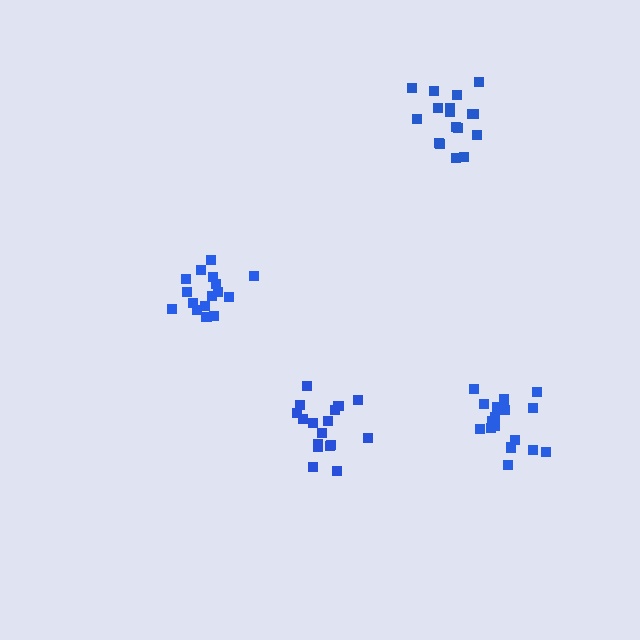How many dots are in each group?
Group 1: 16 dots, Group 2: 17 dots, Group 3: 17 dots, Group 4: 18 dots (68 total).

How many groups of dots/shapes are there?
There are 4 groups.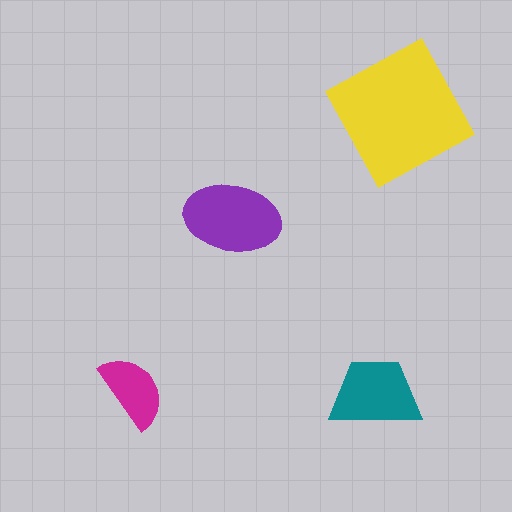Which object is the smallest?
The magenta semicircle.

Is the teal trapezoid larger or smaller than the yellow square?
Smaller.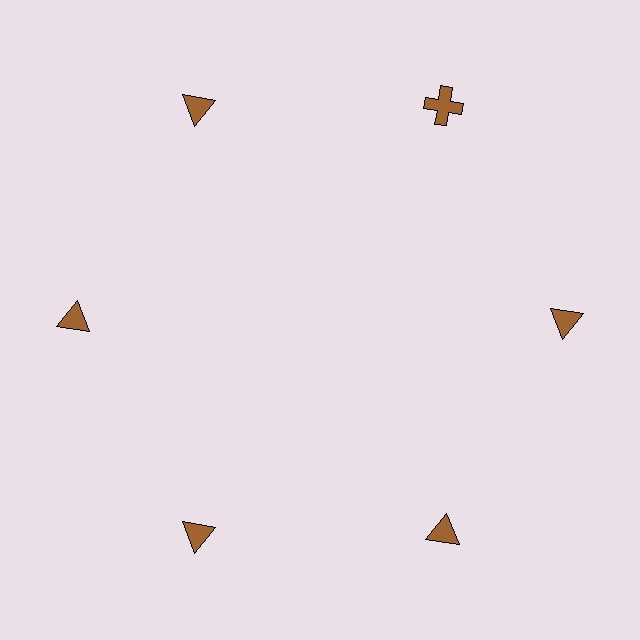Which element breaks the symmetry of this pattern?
The brown cross at roughly the 1 o'clock position breaks the symmetry. All other shapes are brown triangles.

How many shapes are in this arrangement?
There are 6 shapes arranged in a ring pattern.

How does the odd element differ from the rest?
It has a different shape: cross instead of triangle.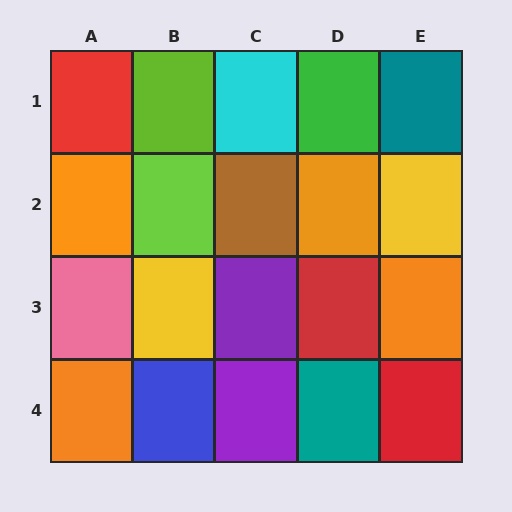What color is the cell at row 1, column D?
Green.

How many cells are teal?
2 cells are teal.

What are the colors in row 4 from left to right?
Orange, blue, purple, teal, red.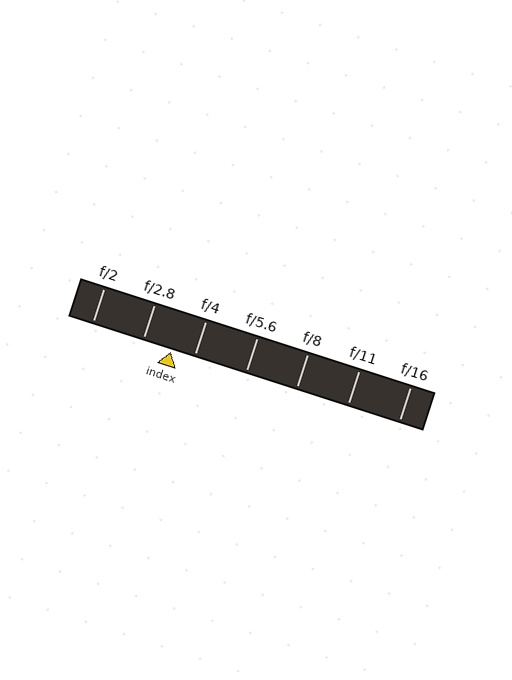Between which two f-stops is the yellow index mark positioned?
The index mark is between f/2.8 and f/4.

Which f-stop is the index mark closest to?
The index mark is closest to f/4.